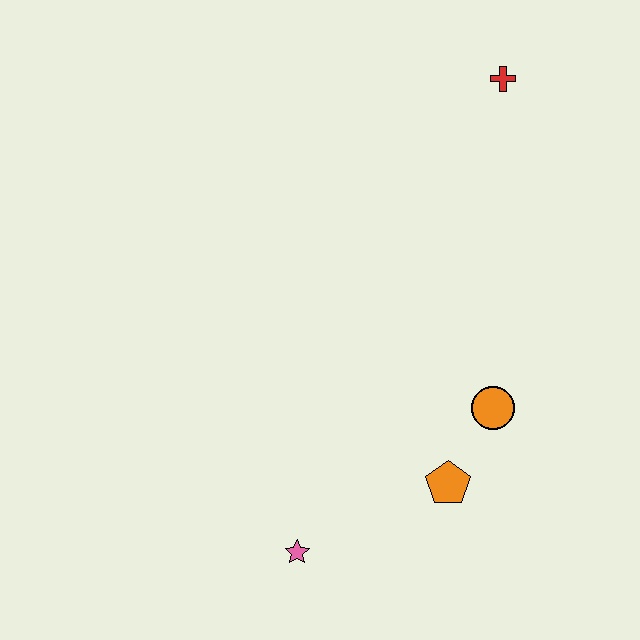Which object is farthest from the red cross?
The pink star is farthest from the red cross.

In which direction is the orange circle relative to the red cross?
The orange circle is below the red cross.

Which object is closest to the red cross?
The orange circle is closest to the red cross.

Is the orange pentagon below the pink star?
No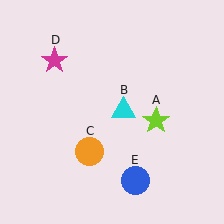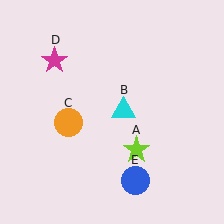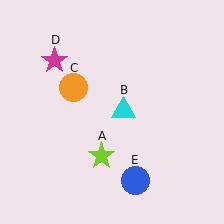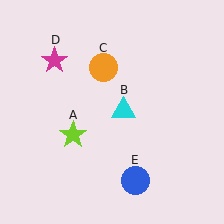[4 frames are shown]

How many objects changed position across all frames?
2 objects changed position: lime star (object A), orange circle (object C).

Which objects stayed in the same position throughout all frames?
Cyan triangle (object B) and magenta star (object D) and blue circle (object E) remained stationary.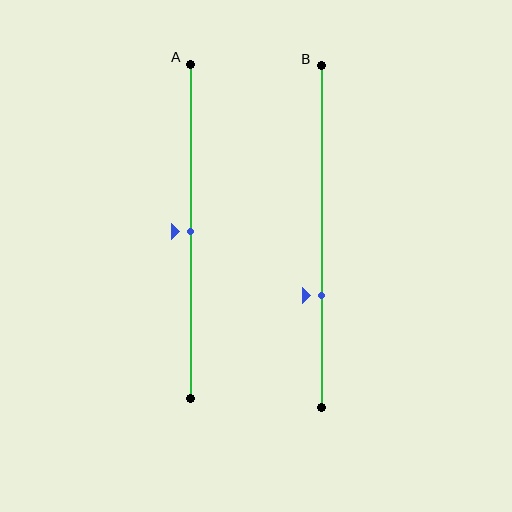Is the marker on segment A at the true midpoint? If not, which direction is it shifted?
Yes, the marker on segment A is at the true midpoint.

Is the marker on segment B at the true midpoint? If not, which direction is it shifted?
No, the marker on segment B is shifted downward by about 17% of the segment length.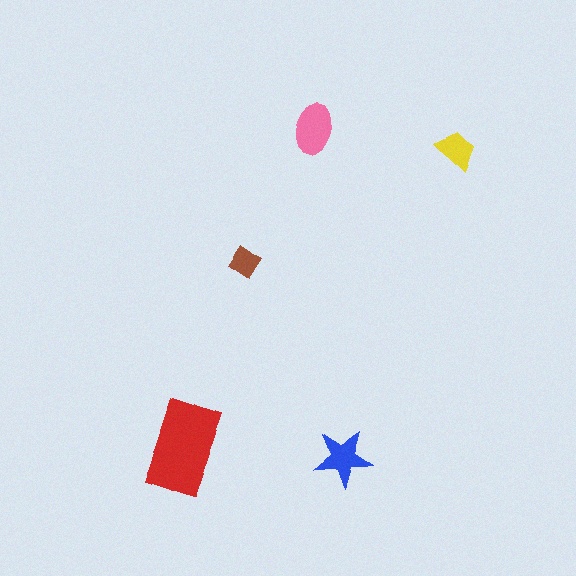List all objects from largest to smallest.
The red rectangle, the pink ellipse, the blue star, the yellow trapezoid, the brown diamond.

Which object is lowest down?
The blue star is bottommost.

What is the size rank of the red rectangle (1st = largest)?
1st.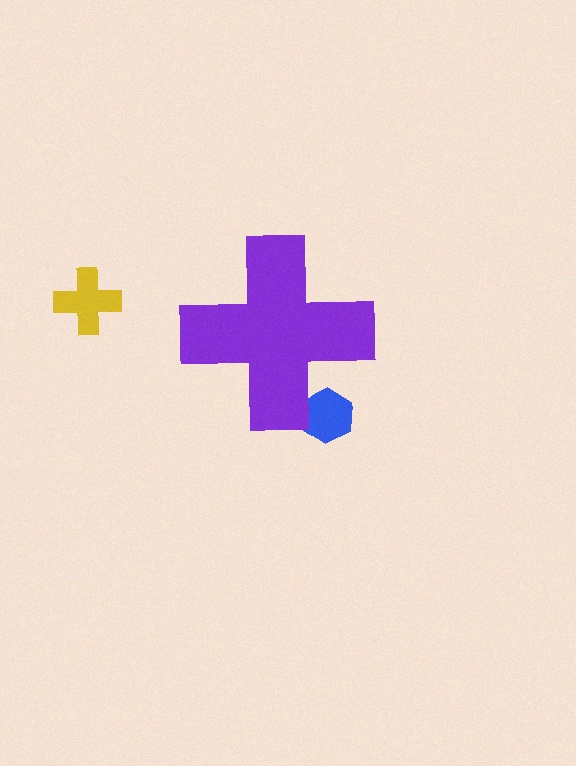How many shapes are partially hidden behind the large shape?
2 shapes are partially hidden.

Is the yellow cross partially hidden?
No, the yellow cross is fully visible.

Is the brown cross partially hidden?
Yes, the brown cross is partially hidden behind the purple cross.